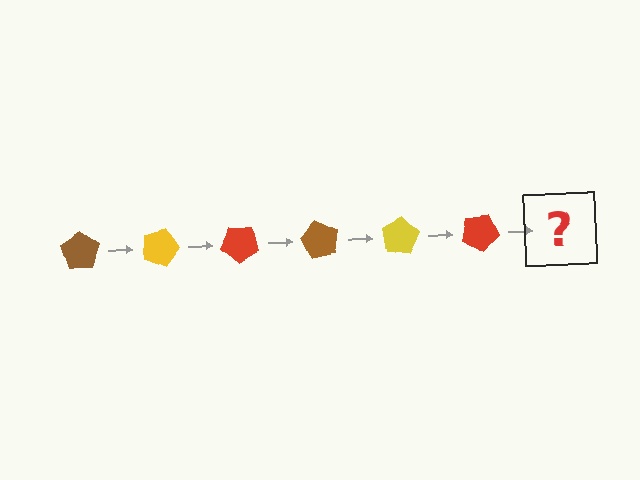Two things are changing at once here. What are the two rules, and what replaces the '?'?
The two rules are that it rotates 20 degrees each step and the color cycles through brown, yellow, and red. The '?' should be a brown pentagon, rotated 120 degrees from the start.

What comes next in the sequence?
The next element should be a brown pentagon, rotated 120 degrees from the start.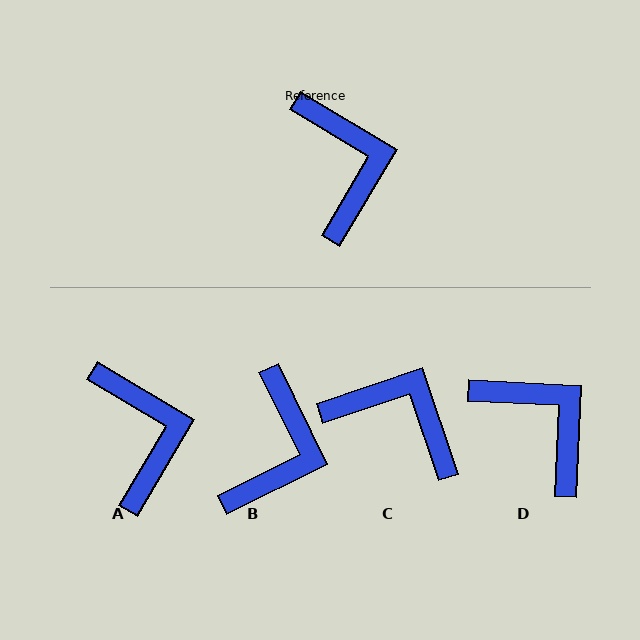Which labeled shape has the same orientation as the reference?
A.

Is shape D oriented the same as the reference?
No, it is off by about 28 degrees.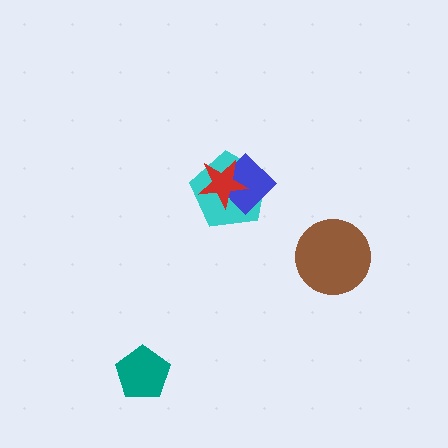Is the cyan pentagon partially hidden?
Yes, it is partially covered by another shape.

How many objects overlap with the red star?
2 objects overlap with the red star.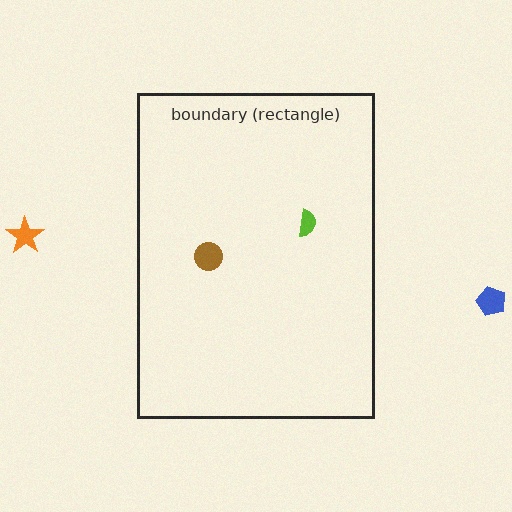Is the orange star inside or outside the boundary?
Outside.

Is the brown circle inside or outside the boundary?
Inside.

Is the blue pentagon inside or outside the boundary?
Outside.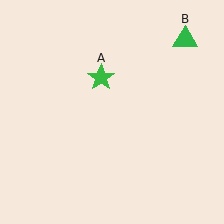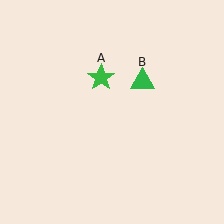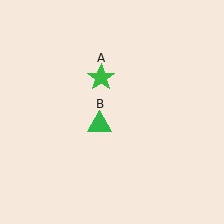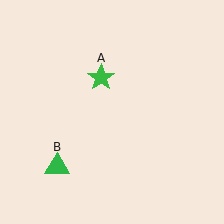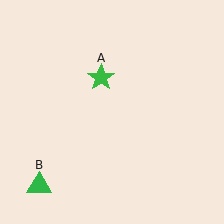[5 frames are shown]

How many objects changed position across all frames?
1 object changed position: green triangle (object B).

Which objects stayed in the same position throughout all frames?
Green star (object A) remained stationary.